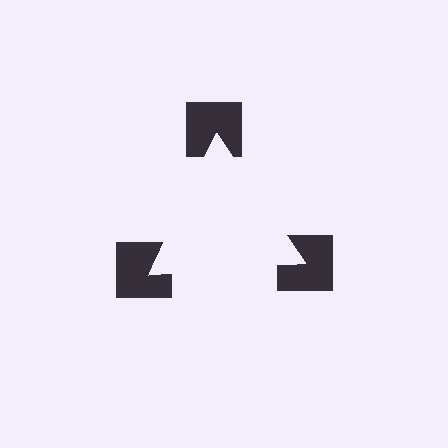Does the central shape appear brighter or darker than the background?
It typically appears slightly brighter than the background, even though no actual brightness change is drawn.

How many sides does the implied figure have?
3 sides.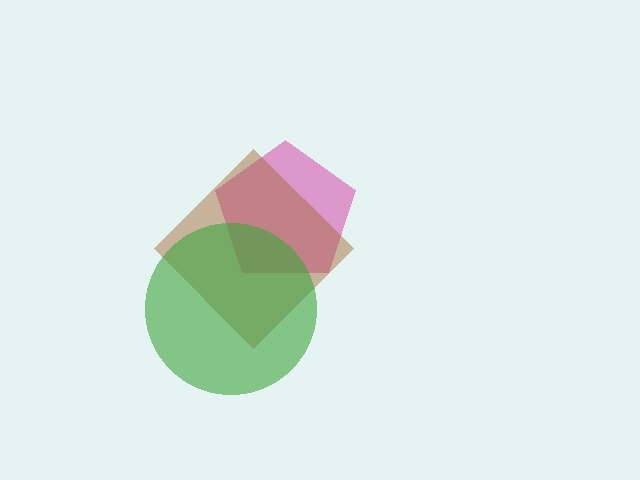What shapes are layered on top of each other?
The layered shapes are: a magenta pentagon, a brown diamond, a green circle.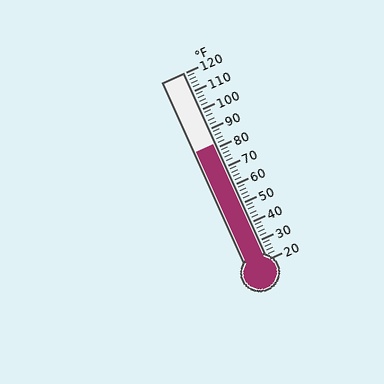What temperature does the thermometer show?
The thermometer shows approximately 82°F.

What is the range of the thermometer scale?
The thermometer scale ranges from 20°F to 120°F.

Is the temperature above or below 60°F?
The temperature is above 60°F.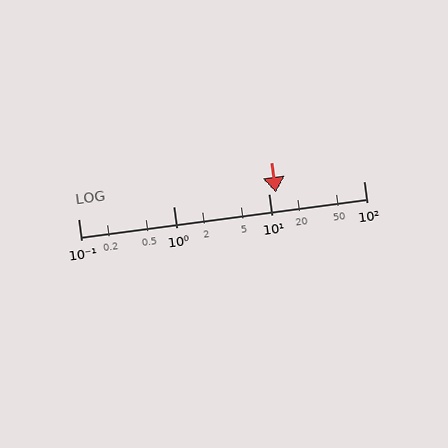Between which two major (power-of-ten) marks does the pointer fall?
The pointer is between 10 and 100.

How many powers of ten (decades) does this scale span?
The scale spans 3 decades, from 0.1 to 100.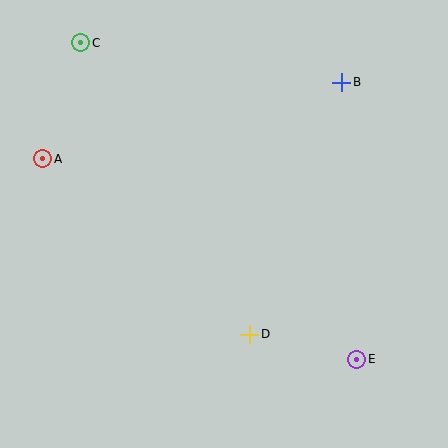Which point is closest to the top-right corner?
Point B is closest to the top-right corner.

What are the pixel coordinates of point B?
Point B is at (342, 82).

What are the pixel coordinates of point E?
Point E is at (357, 359).